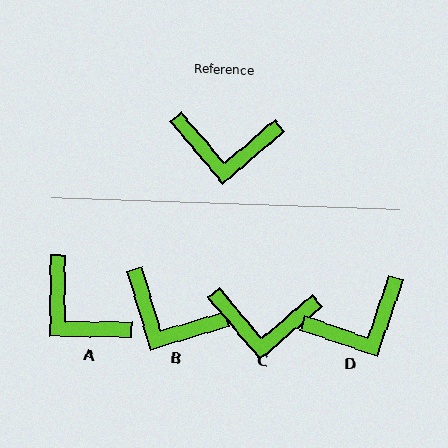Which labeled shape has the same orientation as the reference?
C.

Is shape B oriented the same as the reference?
No, it is off by about 24 degrees.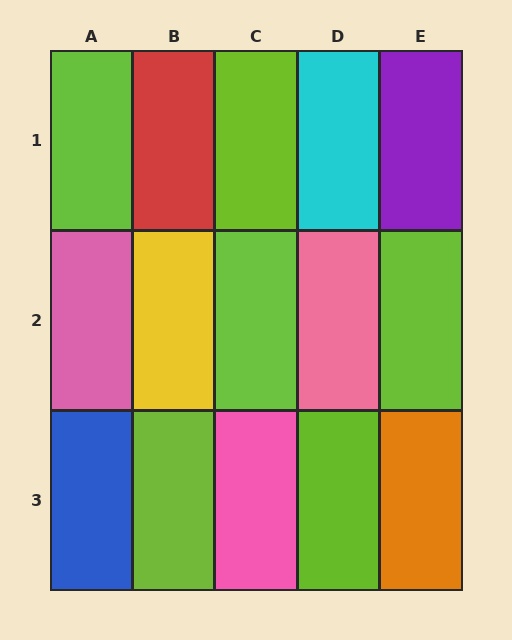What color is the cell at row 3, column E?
Orange.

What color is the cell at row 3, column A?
Blue.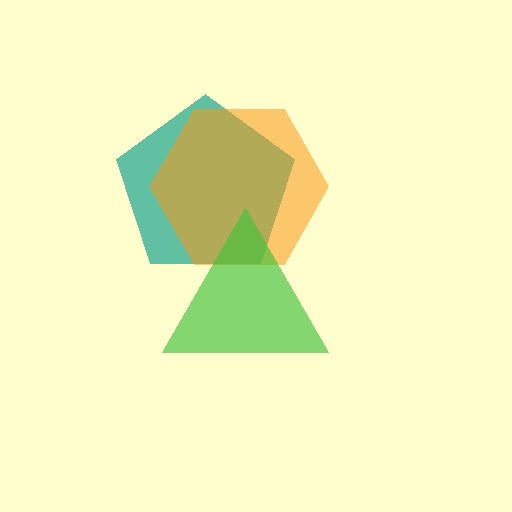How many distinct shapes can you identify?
There are 3 distinct shapes: a teal pentagon, an orange hexagon, a green triangle.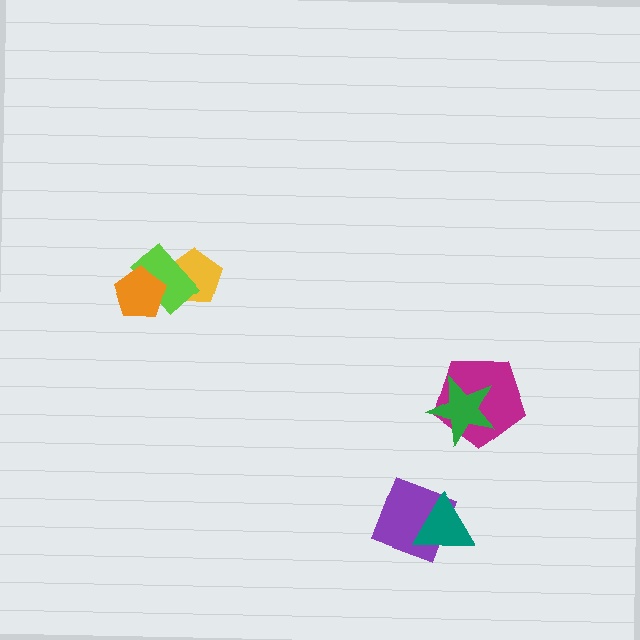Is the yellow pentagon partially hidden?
Yes, it is partially covered by another shape.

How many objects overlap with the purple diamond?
1 object overlaps with the purple diamond.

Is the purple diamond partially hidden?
Yes, it is partially covered by another shape.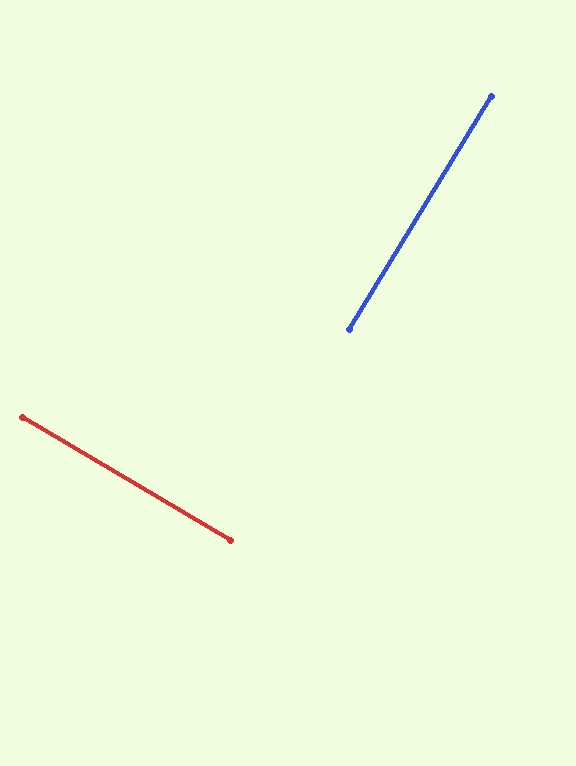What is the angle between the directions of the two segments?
Approximately 89 degrees.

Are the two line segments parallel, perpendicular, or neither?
Perpendicular — they meet at approximately 89°.